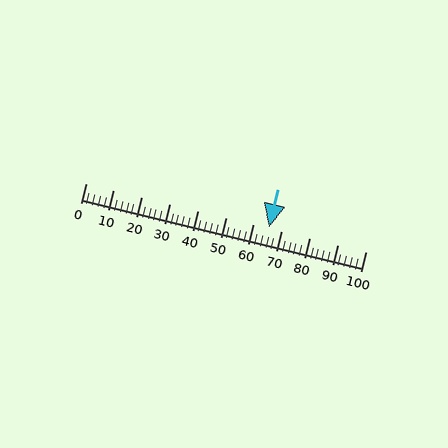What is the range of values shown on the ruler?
The ruler shows values from 0 to 100.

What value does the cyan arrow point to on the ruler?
The cyan arrow points to approximately 66.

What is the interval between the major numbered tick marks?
The major tick marks are spaced 10 units apart.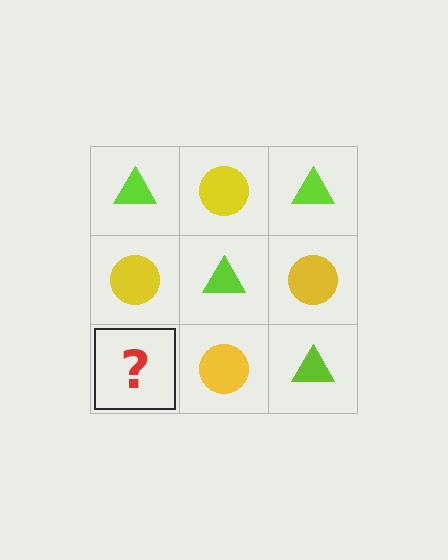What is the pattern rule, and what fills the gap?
The rule is that it alternates lime triangle and yellow circle in a checkerboard pattern. The gap should be filled with a lime triangle.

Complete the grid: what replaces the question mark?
The question mark should be replaced with a lime triangle.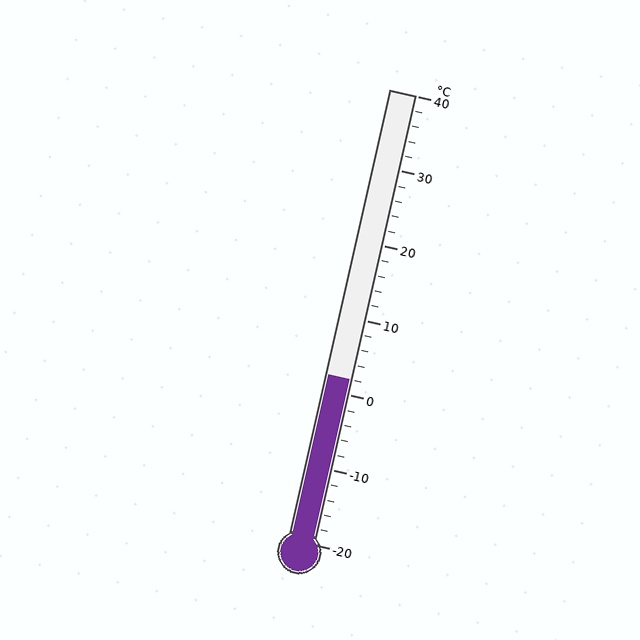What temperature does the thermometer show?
The thermometer shows approximately 2°C.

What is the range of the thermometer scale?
The thermometer scale ranges from -20°C to 40°C.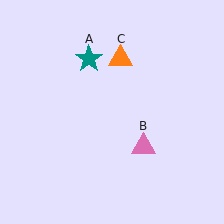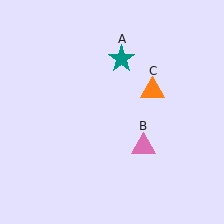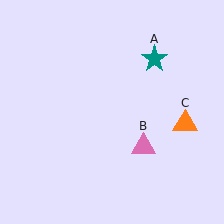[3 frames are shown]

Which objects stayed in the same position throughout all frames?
Pink triangle (object B) remained stationary.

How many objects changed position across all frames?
2 objects changed position: teal star (object A), orange triangle (object C).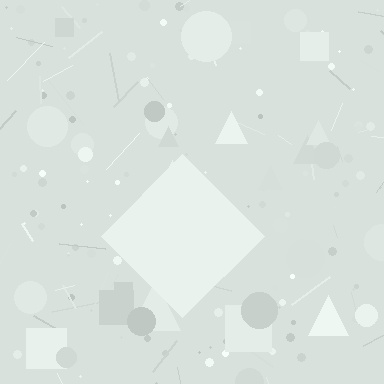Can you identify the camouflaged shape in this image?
The camouflaged shape is a diamond.